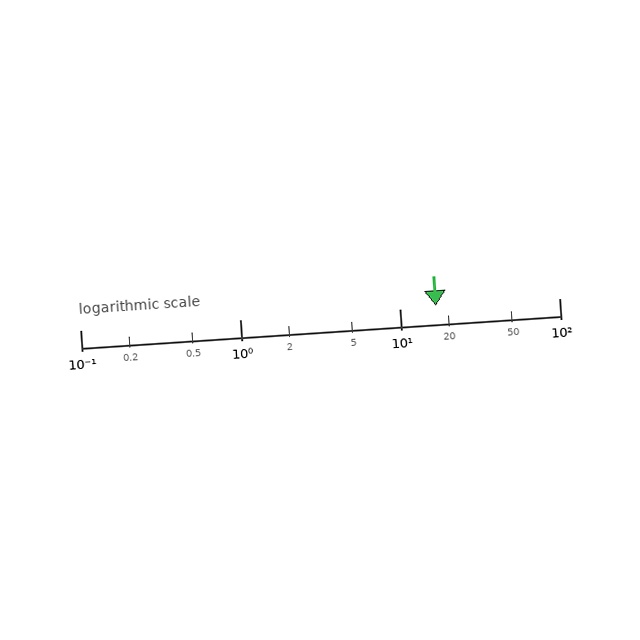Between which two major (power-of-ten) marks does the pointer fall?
The pointer is between 10 and 100.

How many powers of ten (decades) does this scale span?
The scale spans 3 decades, from 0.1 to 100.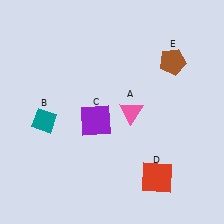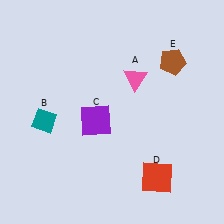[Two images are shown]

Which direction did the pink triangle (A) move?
The pink triangle (A) moved up.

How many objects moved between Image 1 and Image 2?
1 object moved between the two images.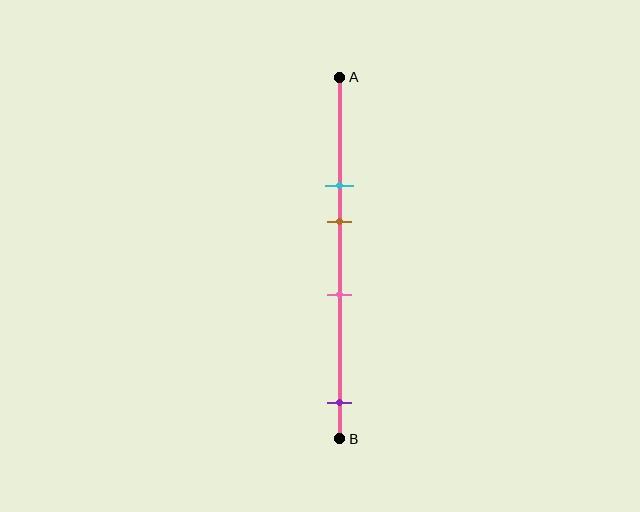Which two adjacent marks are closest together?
The cyan and brown marks are the closest adjacent pair.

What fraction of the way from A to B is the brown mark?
The brown mark is approximately 40% (0.4) of the way from A to B.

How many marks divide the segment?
There are 4 marks dividing the segment.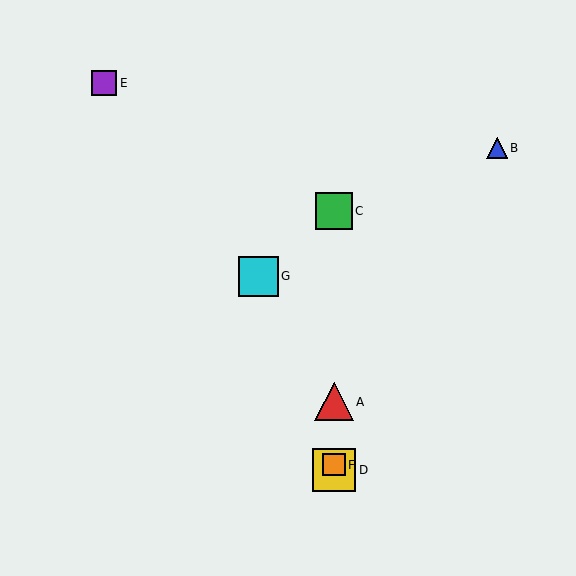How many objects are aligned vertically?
4 objects (A, C, D, F) are aligned vertically.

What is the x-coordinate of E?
Object E is at x≈104.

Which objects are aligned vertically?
Objects A, C, D, F are aligned vertically.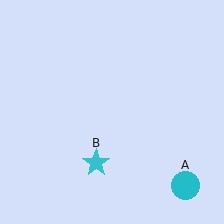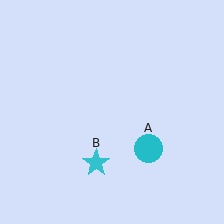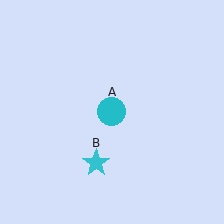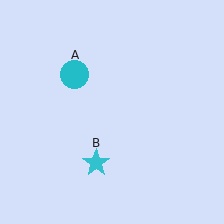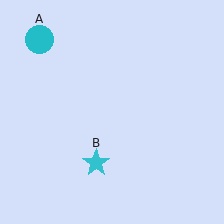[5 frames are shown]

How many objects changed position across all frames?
1 object changed position: cyan circle (object A).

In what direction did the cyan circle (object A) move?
The cyan circle (object A) moved up and to the left.